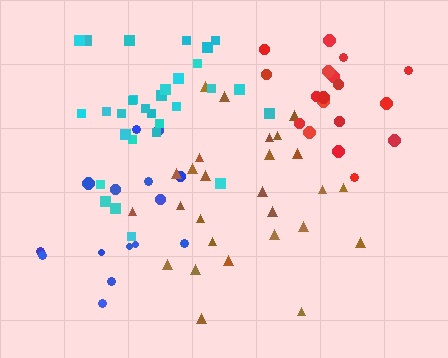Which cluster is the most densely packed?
Red.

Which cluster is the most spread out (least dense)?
Blue.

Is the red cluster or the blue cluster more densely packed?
Red.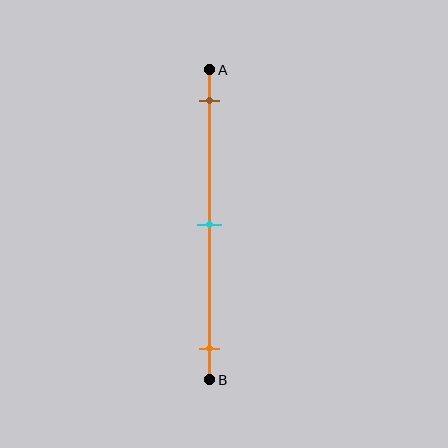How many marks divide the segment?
There are 3 marks dividing the segment.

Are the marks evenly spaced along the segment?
Yes, the marks are approximately evenly spaced.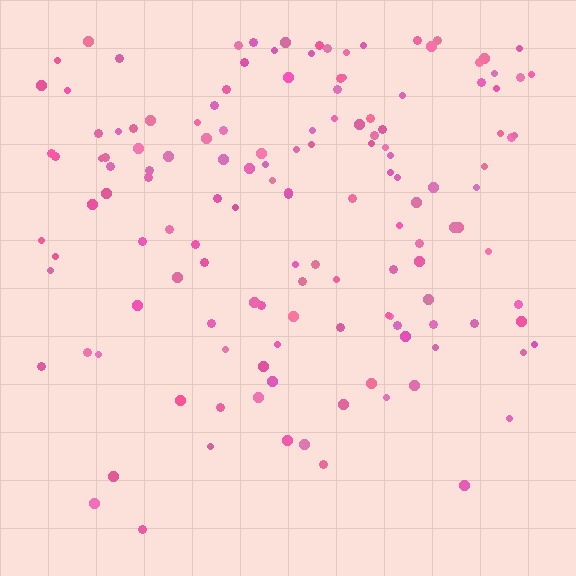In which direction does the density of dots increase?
From bottom to top, with the top side densest.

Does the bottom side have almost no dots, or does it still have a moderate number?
Still a moderate number, just noticeably fewer than the top.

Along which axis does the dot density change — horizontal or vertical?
Vertical.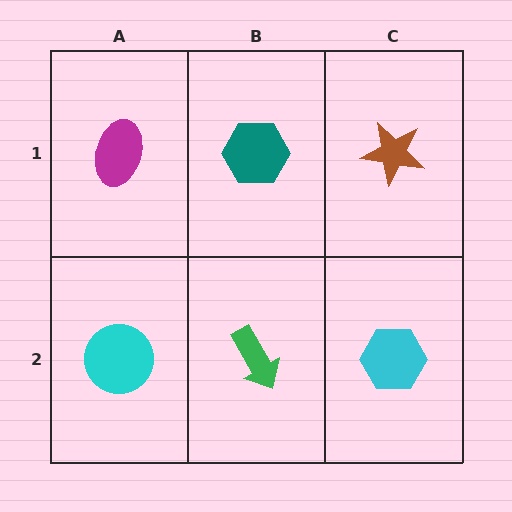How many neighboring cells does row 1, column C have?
2.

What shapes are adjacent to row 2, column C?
A brown star (row 1, column C), a green arrow (row 2, column B).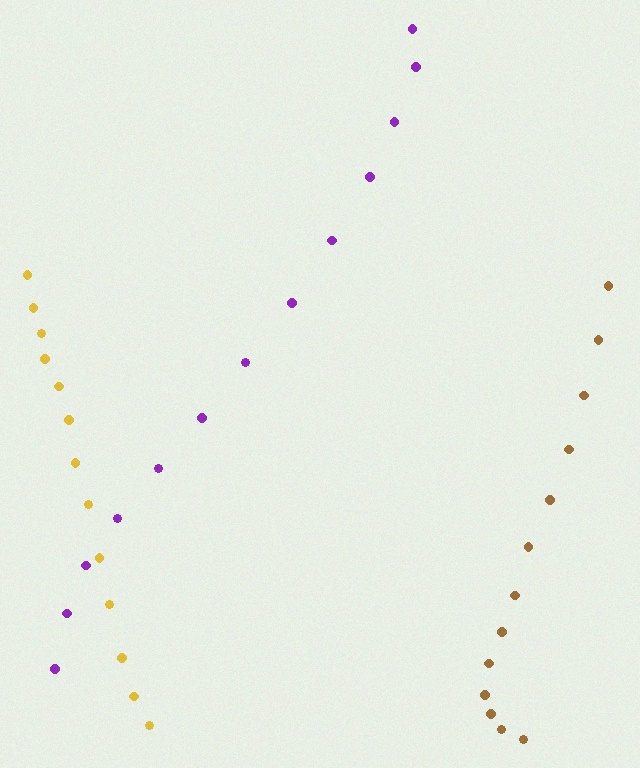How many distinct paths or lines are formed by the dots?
There are 3 distinct paths.